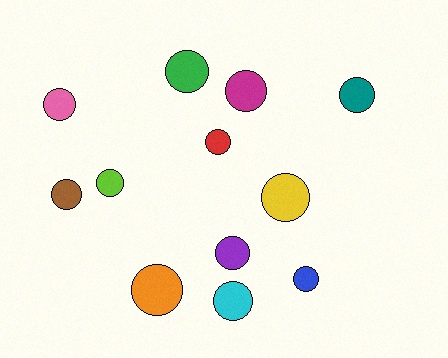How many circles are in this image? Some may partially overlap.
There are 12 circles.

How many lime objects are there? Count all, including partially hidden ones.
There is 1 lime object.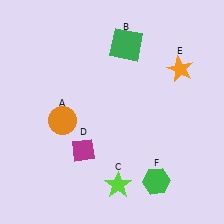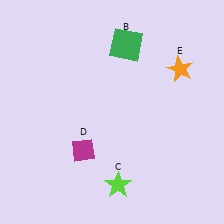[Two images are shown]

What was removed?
The green hexagon (F), the orange circle (A) were removed in Image 2.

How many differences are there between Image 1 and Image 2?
There are 2 differences between the two images.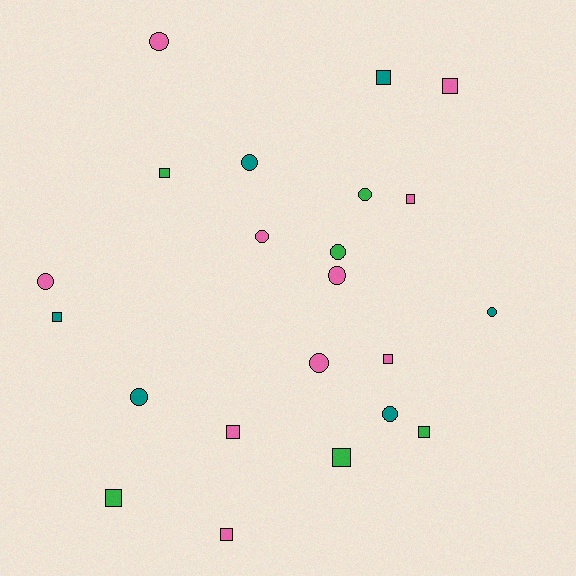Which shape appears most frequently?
Circle, with 11 objects.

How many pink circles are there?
There are 5 pink circles.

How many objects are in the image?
There are 22 objects.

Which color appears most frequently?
Pink, with 10 objects.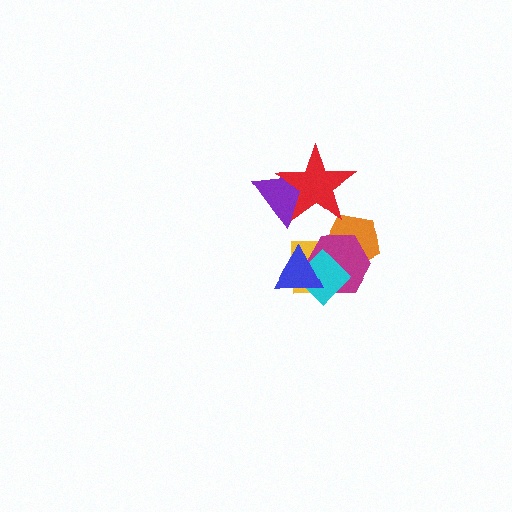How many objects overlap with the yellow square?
4 objects overlap with the yellow square.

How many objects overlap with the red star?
1 object overlaps with the red star.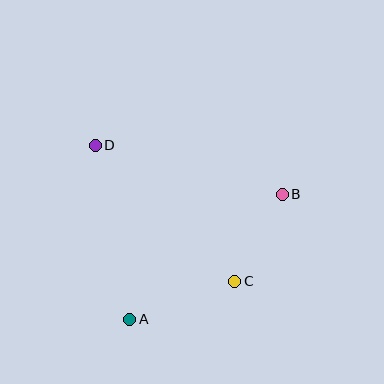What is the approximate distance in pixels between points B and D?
The distance between B and D is approximately 193 pixels.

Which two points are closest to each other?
Points B and C are closest to each other.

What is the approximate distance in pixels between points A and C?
The distance between A and C is approximately 111 pixels.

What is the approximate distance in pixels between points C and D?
The distance between C and D is approximately 195 pixels.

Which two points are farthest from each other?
Points A and B are farthest from each other.